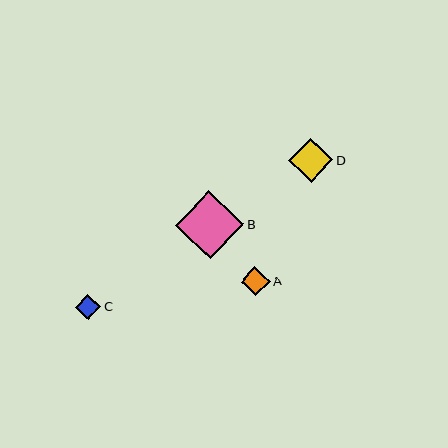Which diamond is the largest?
Diamond B is the largest with a size of approximately 68 pixels.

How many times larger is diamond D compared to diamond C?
Diamond D is approximately 1.7 times the size of diamond C.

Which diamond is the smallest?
Diamond C is the smallest with a size of approximately 25 pixels.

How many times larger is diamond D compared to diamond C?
Diamond D is approximately 1.7 times the size of diamond C.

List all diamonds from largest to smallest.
From largest to smallest: B, D, A, C.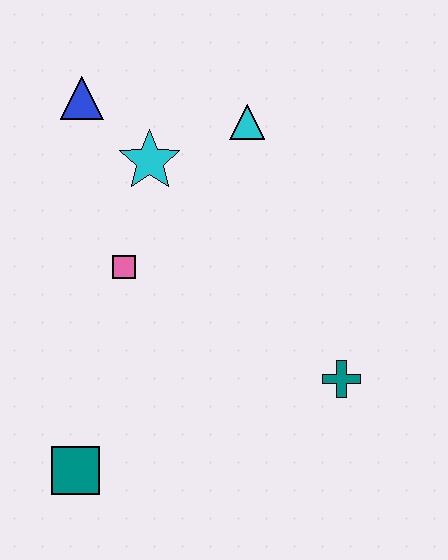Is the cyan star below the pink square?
No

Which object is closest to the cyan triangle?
The cyan star is closest to the cyan triangle.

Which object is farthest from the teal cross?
The blue triangle is farthest from the teal cross.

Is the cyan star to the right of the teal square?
Yes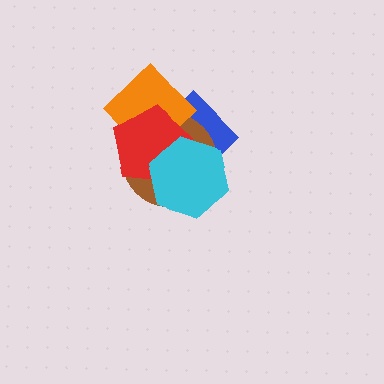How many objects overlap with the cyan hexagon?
4 objects overlap with the cyan hexagon.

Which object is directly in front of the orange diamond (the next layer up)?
The red pentagon is directly in front of the orange diamond.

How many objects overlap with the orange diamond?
4 objects overlap with the orange diamond.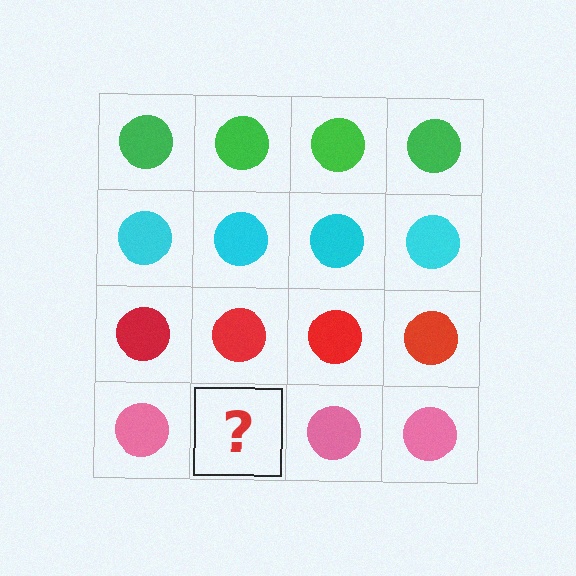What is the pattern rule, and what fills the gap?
The rule is that each row has a consistent color. The gap should be filled with a pink circle.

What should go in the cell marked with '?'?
The missing cell should contain a pink circle.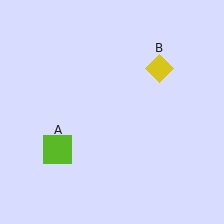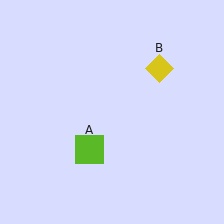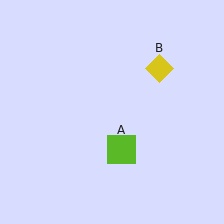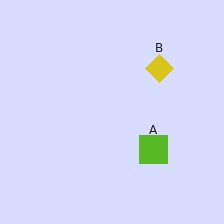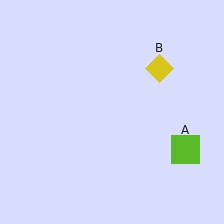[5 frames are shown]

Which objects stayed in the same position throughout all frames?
Yellow diamond (object B) remained stationary.